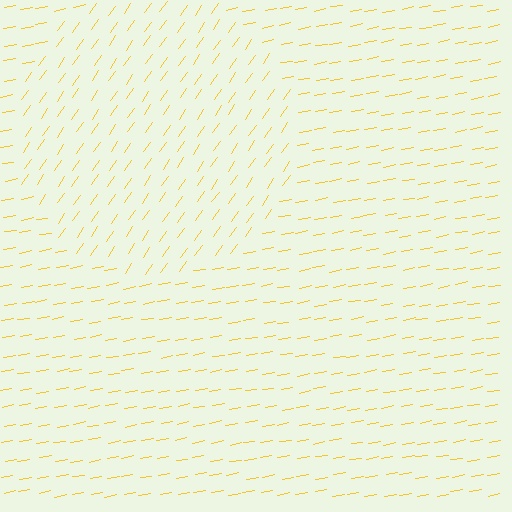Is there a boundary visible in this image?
Yes, there is a texture boundary formed by a change in line orientation.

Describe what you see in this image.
The image is filled with small yellow line segments. A circle region in the image has lines oriented differently from the surrounding lines, creating a visible texture boundary.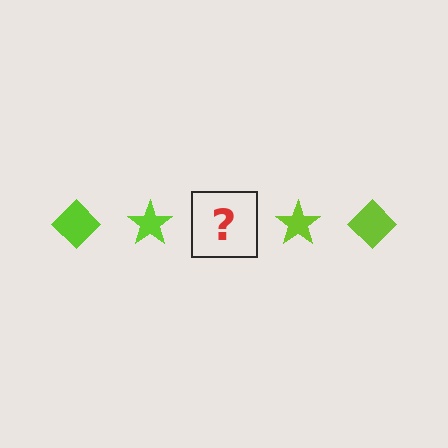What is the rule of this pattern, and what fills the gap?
The rule is that the pattern cycles through diamond, star shapes in lime. The gap should be filled with a lime diamond.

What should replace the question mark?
The question mark should be replaced with a lime diamond.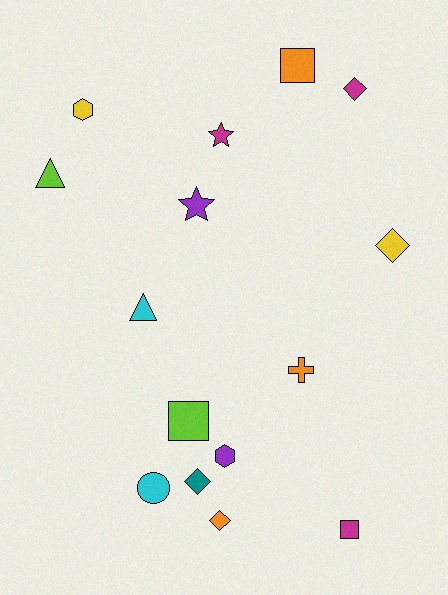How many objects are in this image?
There are 15 objects.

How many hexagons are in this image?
There are 2 hexagons.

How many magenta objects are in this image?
There are 3 magenta objects.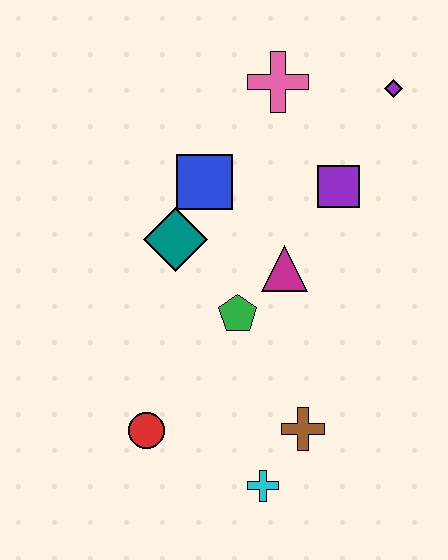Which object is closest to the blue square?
The teal diamond is closest to the blue square.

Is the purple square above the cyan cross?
Yes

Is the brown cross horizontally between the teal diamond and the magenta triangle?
No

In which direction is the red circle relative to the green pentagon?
The red circle is below the green pentagon.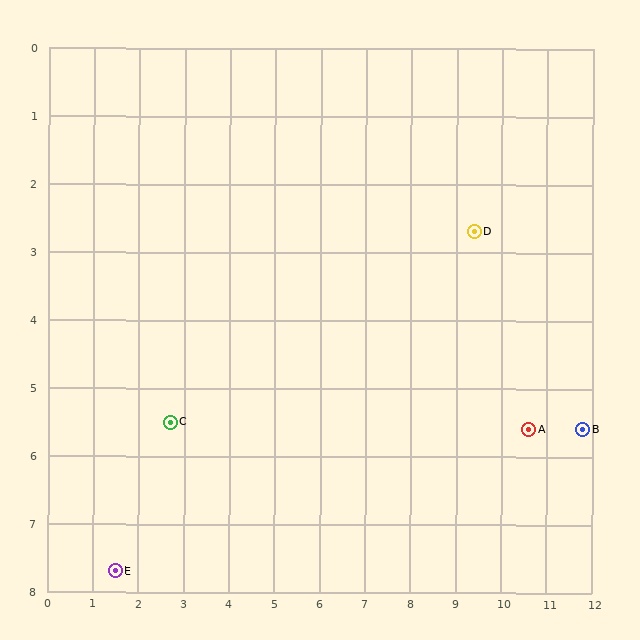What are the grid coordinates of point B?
Point B is at approximately (11.8, 5.6).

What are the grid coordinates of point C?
Point C is at approximately (2.7, 5.5).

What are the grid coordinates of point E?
Point E is at approximately (1.5, 7.7).